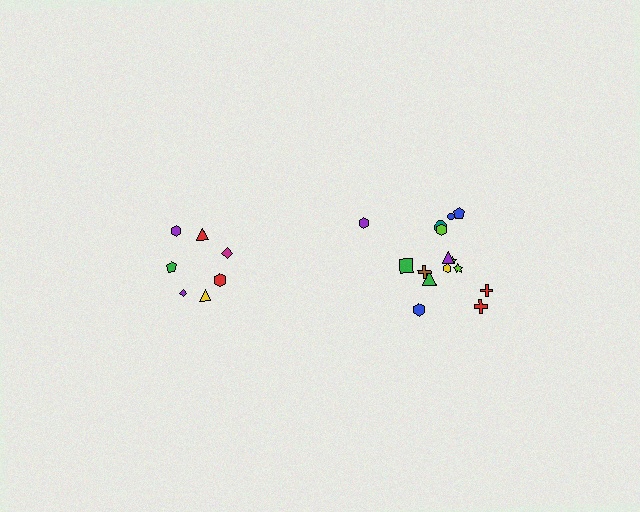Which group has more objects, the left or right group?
The right group.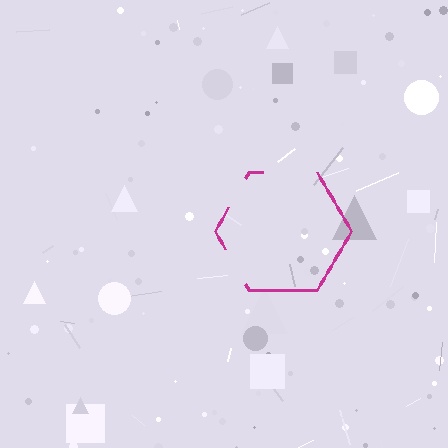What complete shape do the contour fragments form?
The contour fragments form a hexagon.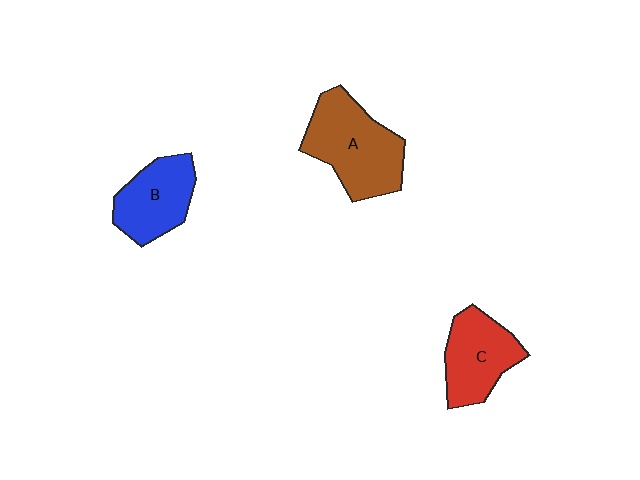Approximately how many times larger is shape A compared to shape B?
Approximately 1.4 times.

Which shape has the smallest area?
Shape B (blue).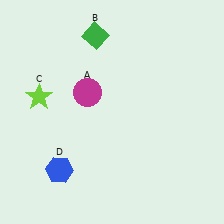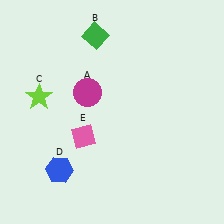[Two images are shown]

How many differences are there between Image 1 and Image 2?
There is 1 difference between the two images.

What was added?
A pink diamond (E) was added in Image 2.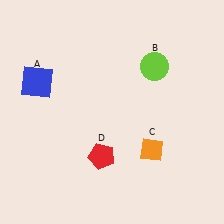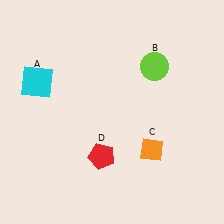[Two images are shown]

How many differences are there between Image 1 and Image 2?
There is 1 difference between the two images.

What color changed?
The square (A) changed from blue in Image 1 to cyan in Image 2.